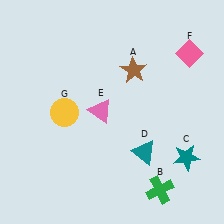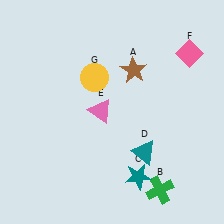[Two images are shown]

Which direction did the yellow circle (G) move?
The yellow circle (G) moved up.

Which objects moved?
The objects that moved are: the teal star (C), the yellow circle (G).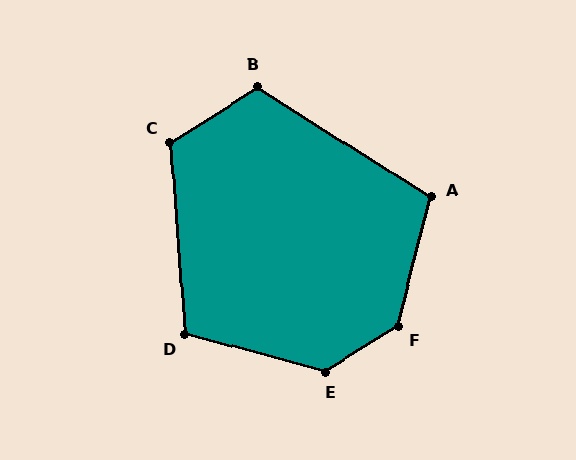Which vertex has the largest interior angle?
F, at approximately 136 degrees.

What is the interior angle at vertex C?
Approximately 118 degrees (obtuse).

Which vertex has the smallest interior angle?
A, at approximately 108 degrees.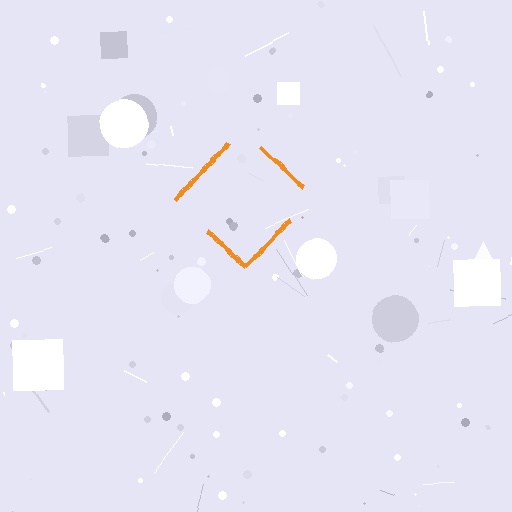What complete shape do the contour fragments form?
The contour fragments form a diamond.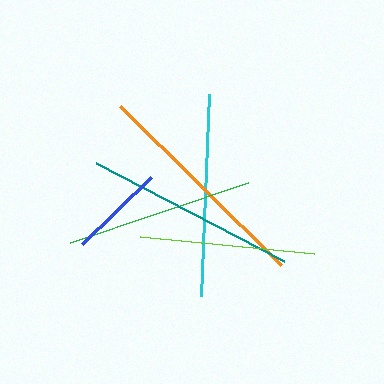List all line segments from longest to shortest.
From longest to shortest: orange, teal, cyan, green, lime, blue.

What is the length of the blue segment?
The blue segment is approximately 96 pixels long.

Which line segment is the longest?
The orange line is the longest at approximately 227 pixels.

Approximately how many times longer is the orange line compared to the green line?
The orange line is approximately 1.2 times the length of the green line.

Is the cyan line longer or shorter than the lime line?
The cyan line is longer than the lime line.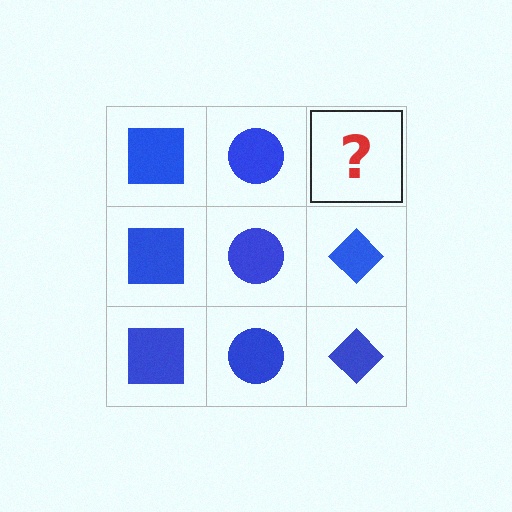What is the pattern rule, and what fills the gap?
The rule is that each column has a consistent shape. The gap should be filled with a blue diamond.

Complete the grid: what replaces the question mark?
The question mark should be replaced with a blue diamond.